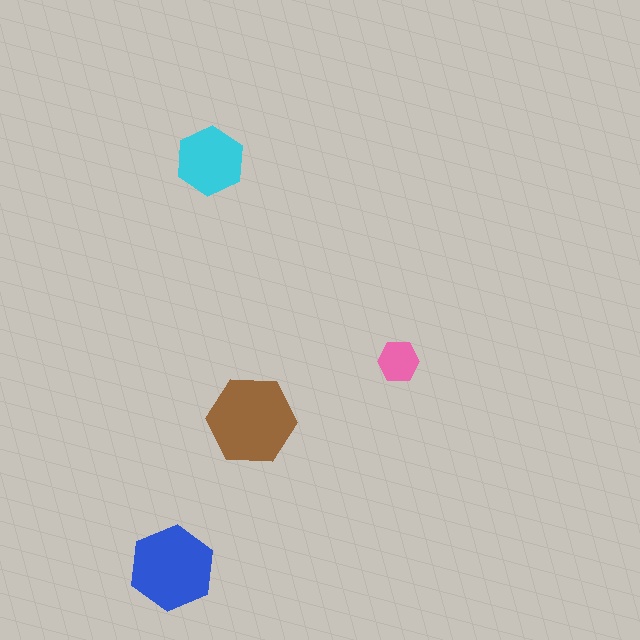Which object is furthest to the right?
The pink hexagon is rightmost.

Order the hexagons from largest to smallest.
the brown one, the blue one, the cyan one, the pink one.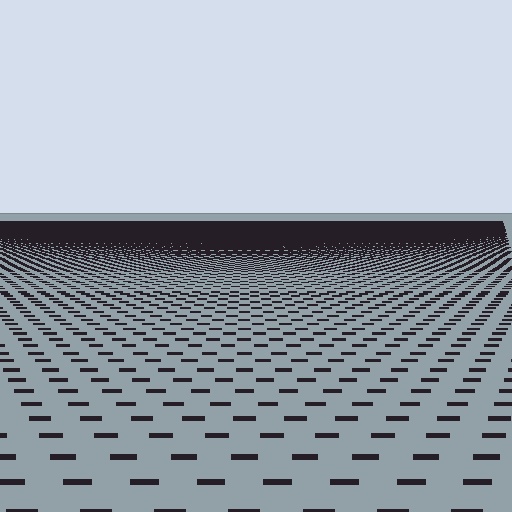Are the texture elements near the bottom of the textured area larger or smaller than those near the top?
Larger. Near the bottom, elements are closer to the viewer and appear at a bigger on-screen size.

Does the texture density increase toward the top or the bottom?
Density increases toward the top.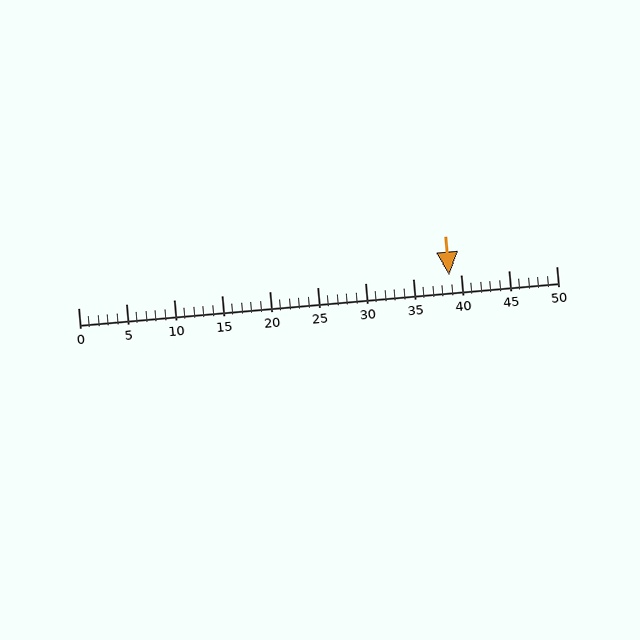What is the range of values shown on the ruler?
The ruler shows values from 0 to 50.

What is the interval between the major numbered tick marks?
The major tick marks are spaced 5 units apart.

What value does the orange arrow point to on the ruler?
The orange arrow points to approximately 39.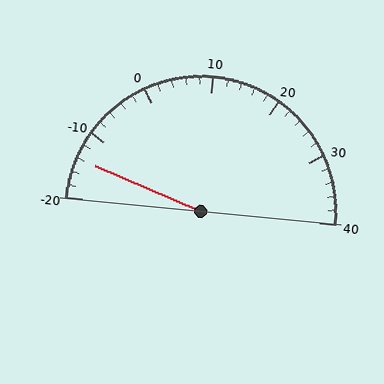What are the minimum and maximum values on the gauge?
The gauge ranges from -20 to 40.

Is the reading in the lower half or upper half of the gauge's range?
The reading is in the lower half of the range (-20 to 40).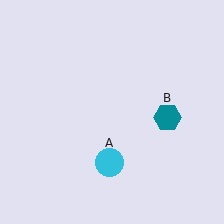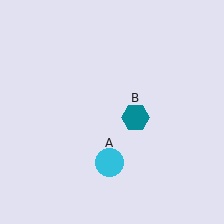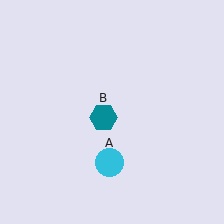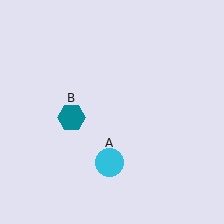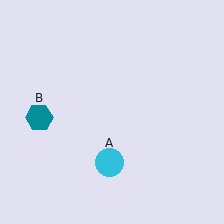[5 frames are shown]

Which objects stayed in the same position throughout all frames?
Cyan circle (object A) remained stationary.